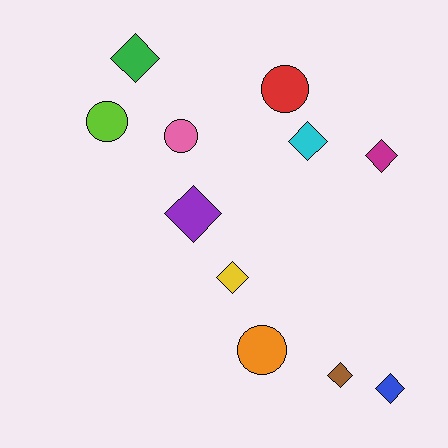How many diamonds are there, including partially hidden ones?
There are 7 diamonds.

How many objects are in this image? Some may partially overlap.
There are 11 objects.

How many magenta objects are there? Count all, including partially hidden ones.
There is 1 magenta object.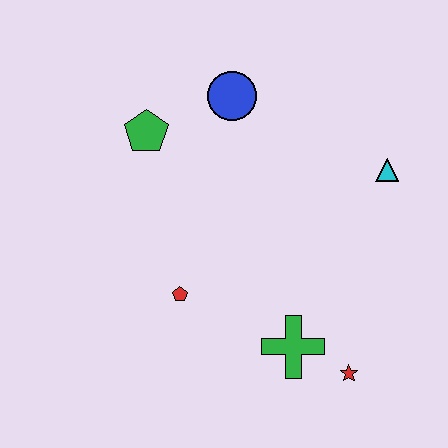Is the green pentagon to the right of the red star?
No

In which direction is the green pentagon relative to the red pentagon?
The green pentagon is above the red pentagon.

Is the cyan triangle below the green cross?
No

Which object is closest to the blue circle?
The green pentagon is closest to the blue circle.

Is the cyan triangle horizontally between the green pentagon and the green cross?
No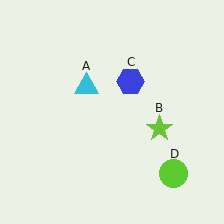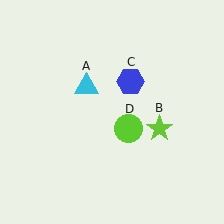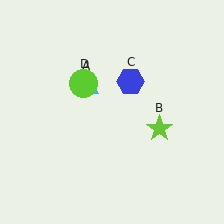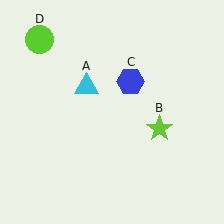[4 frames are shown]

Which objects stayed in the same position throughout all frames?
Cyan triangle (object A) and lime star (object B) and blue hexagon (object C) remained stationary.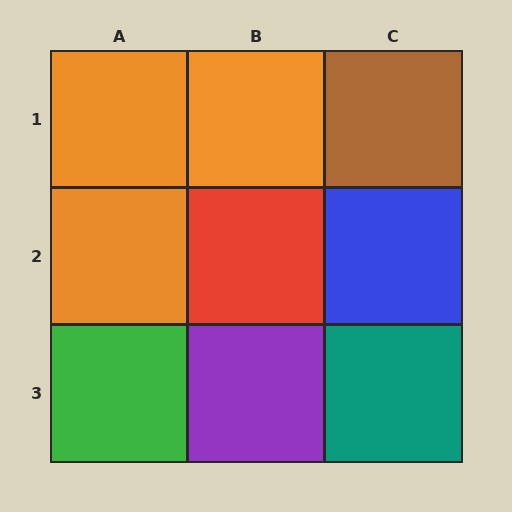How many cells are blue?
1 cell is blue.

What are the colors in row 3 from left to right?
Green, purple, teal.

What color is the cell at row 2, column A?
Orange.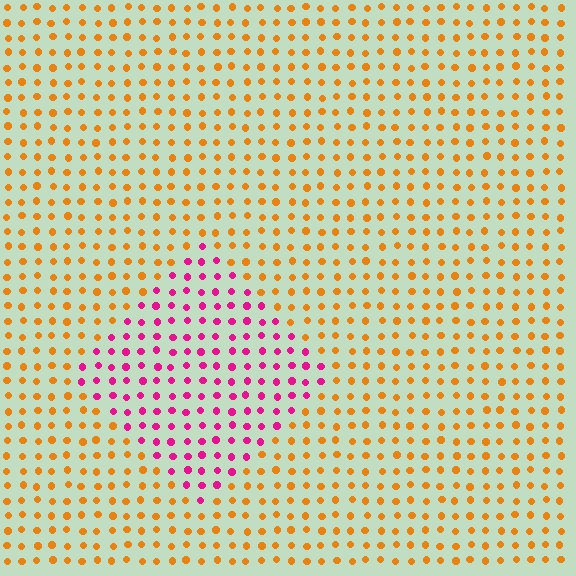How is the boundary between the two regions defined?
The boundary is defined purely by a slight shift in hue (about 68 degrees). Spacing, size, and orientation are identical on both sides.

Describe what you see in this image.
The image is filled with small orange elements in a uniform arrangement. A diamond-shaped region is visible where the elements are tinted to a slightly different hue, forming a subtle color boundary.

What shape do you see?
I see a diamond.